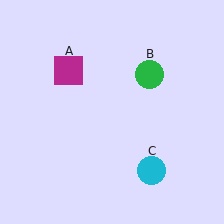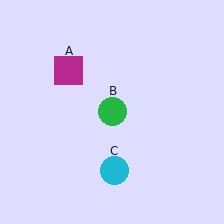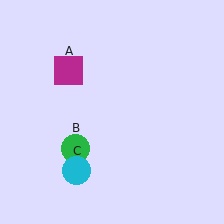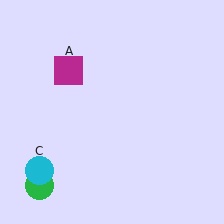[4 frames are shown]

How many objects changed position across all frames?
2 objects changed position: green circle (object B), cyan circle (object C).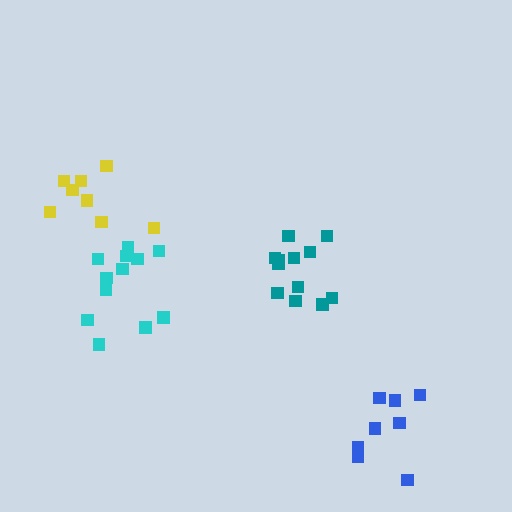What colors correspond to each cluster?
The clusters are colored: yellow, teal, blue, cyan.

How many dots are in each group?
Group 1: 8 dots, Group 2: 12 dots, Group 3: 8 dots, Group 4: 12 dots (40 total).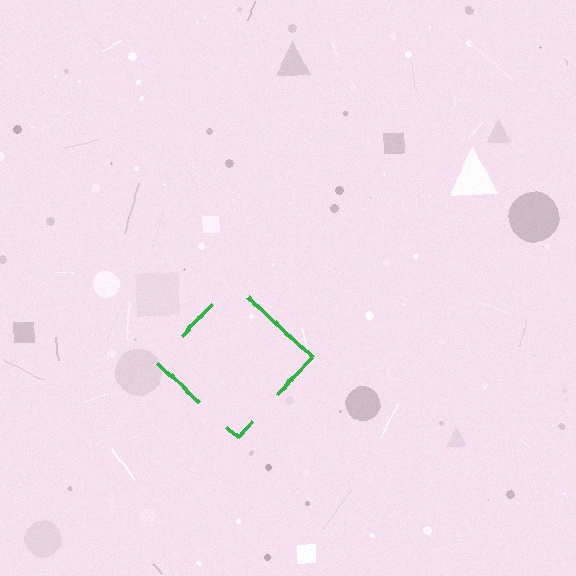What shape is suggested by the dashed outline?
The dashed outline suggests a diamond.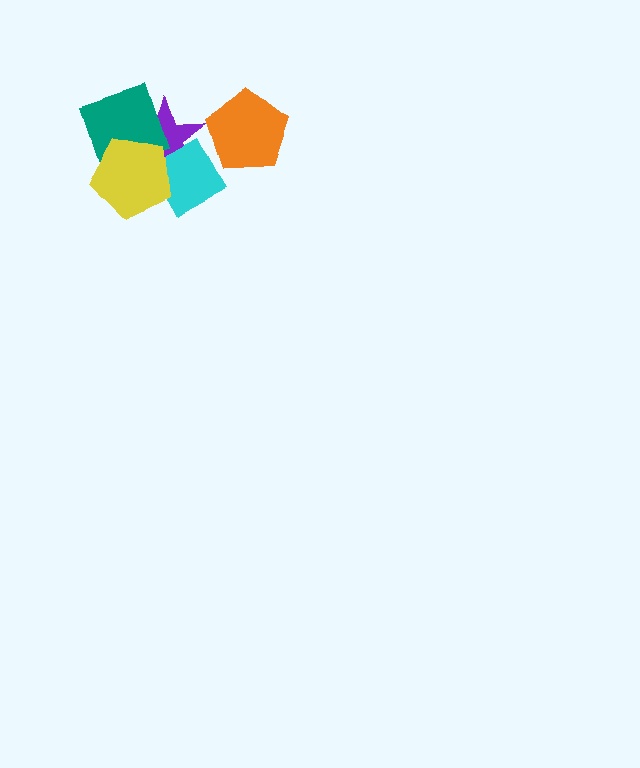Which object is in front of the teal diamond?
The yellow pentagon is in front of the teal diamond.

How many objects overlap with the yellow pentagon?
3 objects overlap with the yellow pentagon.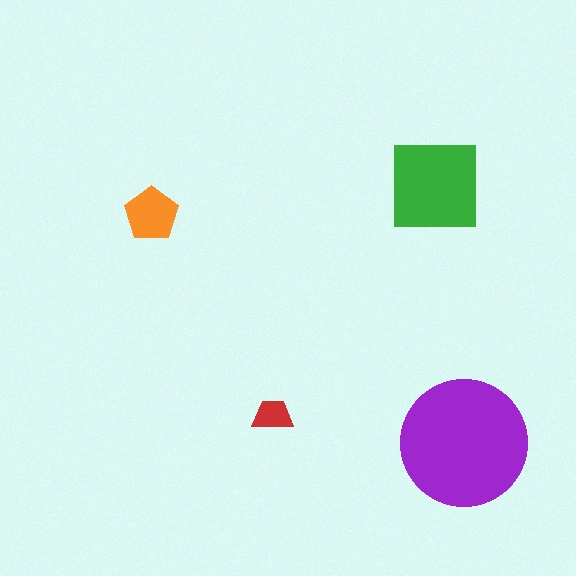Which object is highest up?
The green square is topmost.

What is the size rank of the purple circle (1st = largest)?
1st.